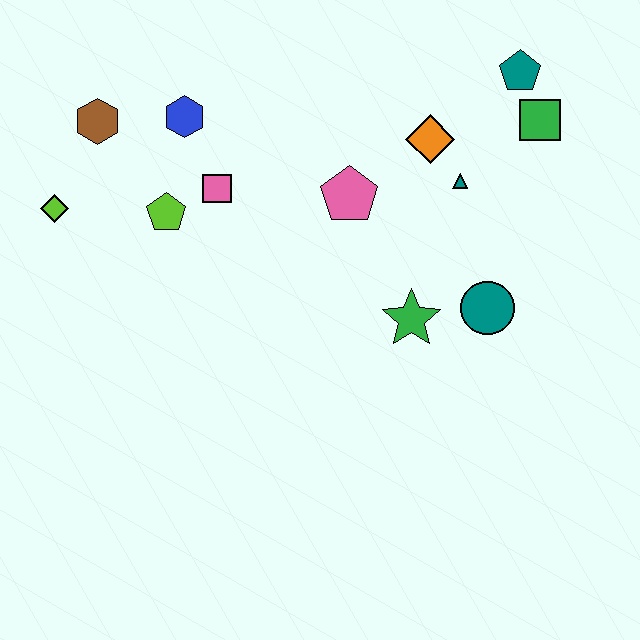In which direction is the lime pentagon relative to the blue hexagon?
The lime pentagon is below the blue hexagon.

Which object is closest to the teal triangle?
The orange diamond is closest to the teal triangle.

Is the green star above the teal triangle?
No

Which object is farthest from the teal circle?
The lime diamond is farthest from the teal circle.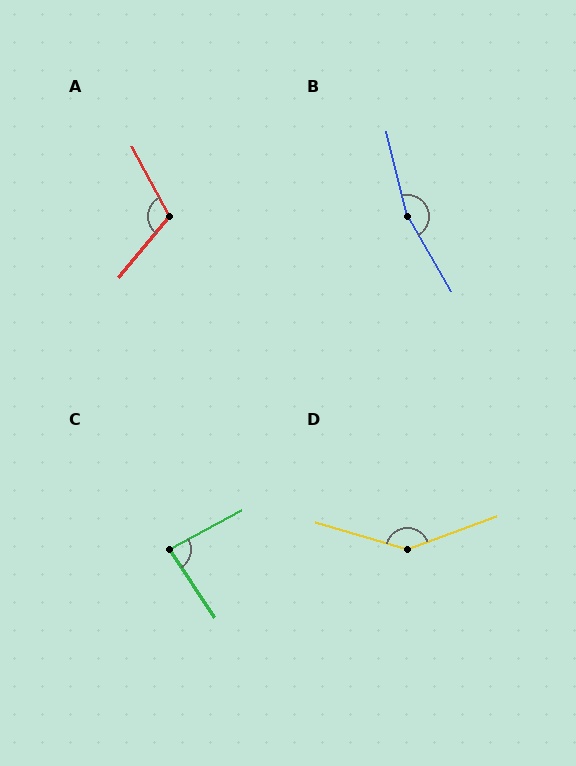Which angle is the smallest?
C, at approximately 85 degrees.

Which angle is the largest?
B, at approximately 163 degrees.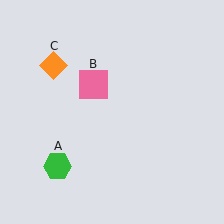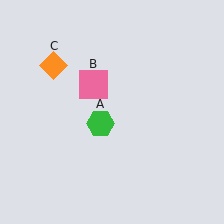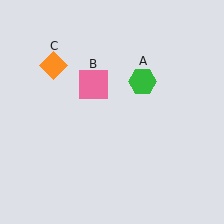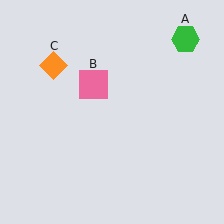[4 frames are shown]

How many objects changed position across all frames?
1 object changed position: green hexagon (object A).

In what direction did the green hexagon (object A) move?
The green hexagon (object A) moved up and to the right.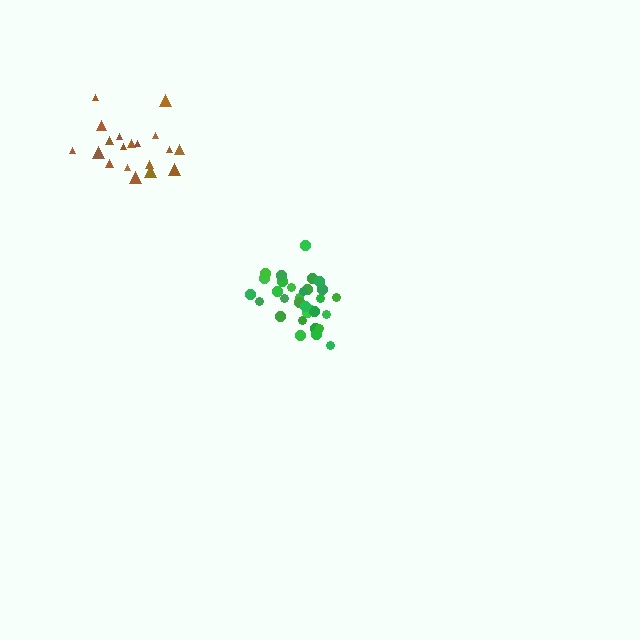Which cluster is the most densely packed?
Green.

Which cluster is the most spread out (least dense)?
Brown.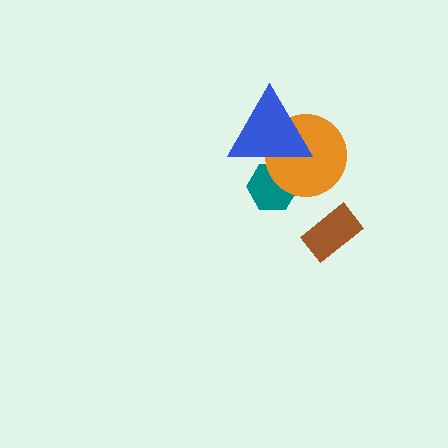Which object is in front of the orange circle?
The blue triangle is in front of the orange circle.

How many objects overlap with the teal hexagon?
2 objects overlap with the teal hexagon.